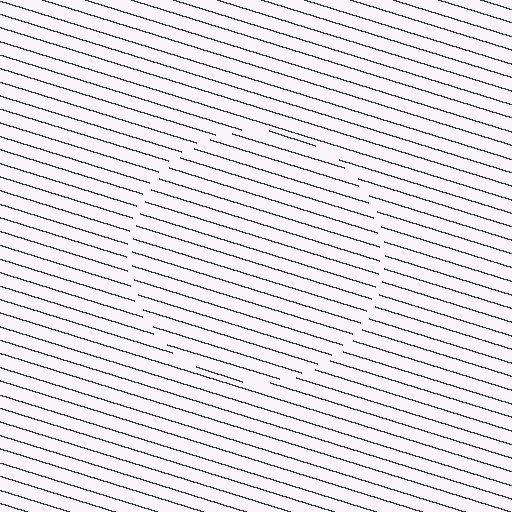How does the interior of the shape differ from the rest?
The interior of the shape contains the same grating, shifted by half a period — the contour is defined by the phase discontinuity where line-ends from the inner and outer gratings abut.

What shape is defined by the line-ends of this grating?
An illusory circle. The interior of the shape contains the same grating, shifted by half a period — the contour is defined by the phase discontinuity where line-ends from the inner and outer gratings abut.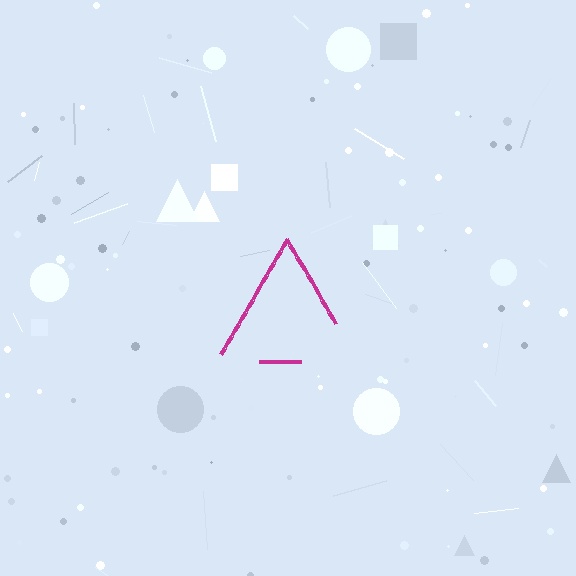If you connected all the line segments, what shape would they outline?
They would outline a triangle.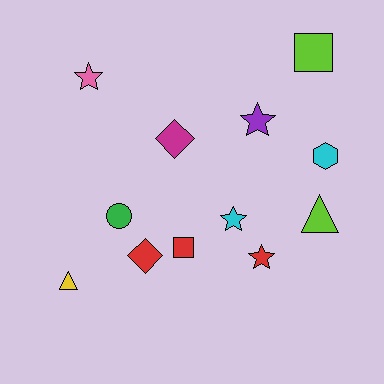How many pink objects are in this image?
There is 1 pink object.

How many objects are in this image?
There are 12 objects.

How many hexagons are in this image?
There is 1 hexagon.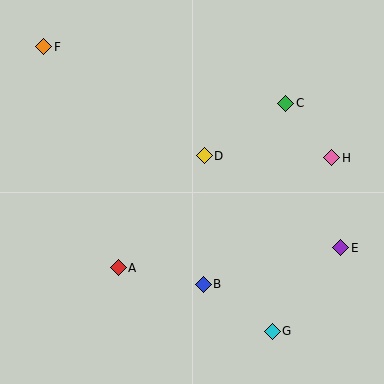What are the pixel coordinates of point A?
Point A is at (118, 268).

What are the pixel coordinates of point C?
Point C is at (286, 103).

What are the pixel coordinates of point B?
Point B is at (203, 284).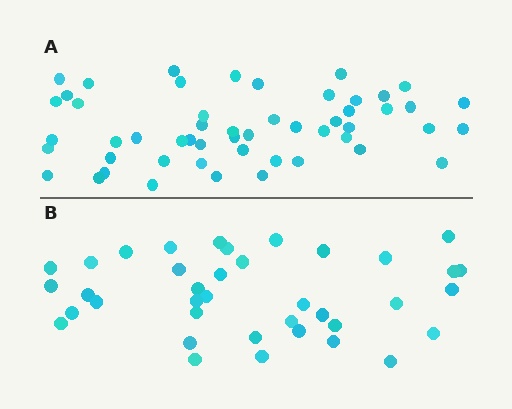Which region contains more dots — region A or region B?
Region A (the top region) has more dots.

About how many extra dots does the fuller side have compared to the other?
Region A has approximately 15 more dots than region B.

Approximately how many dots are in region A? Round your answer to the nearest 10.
About 50 dots. (The exact count is 52, which rounds to 50.)